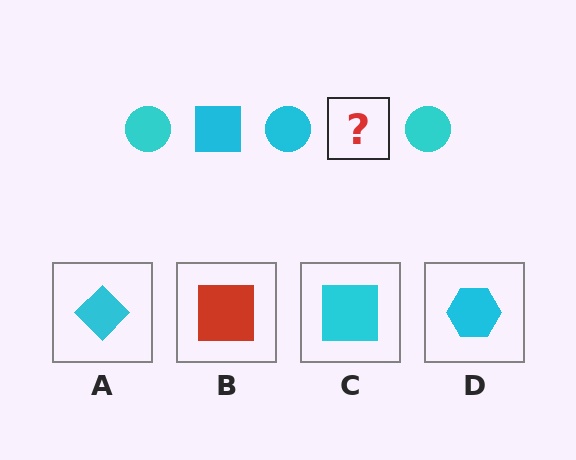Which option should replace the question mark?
Option C.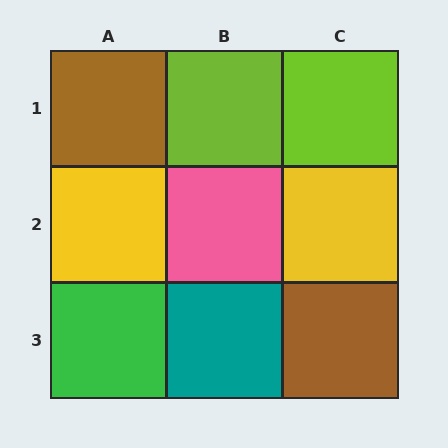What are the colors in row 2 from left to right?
Yellow, pink, yellow.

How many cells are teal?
1 cell is teal.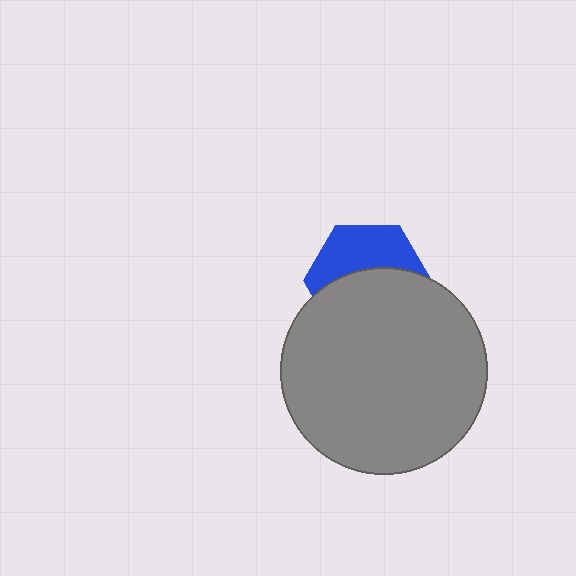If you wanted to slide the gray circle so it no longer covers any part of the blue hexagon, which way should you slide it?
Slide it down — that is the most direct way to separate the two shapes.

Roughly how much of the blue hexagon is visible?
A small part of it is visible (roughly 43%).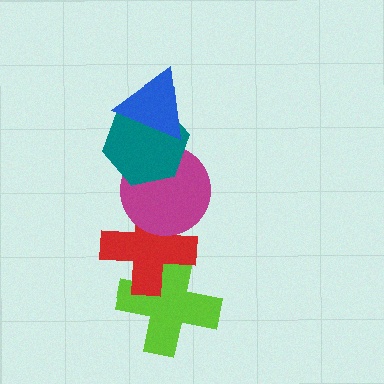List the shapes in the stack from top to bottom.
From top to bottom: the blue triangle, the teal hexagon, the magenta circle, the red cross, the lime cross.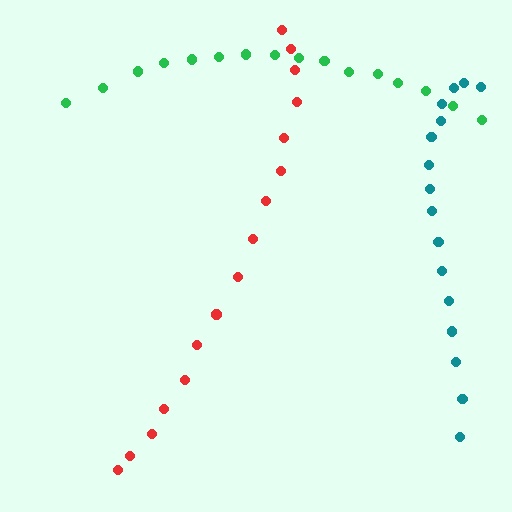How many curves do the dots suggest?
There are 3 distinct paths.